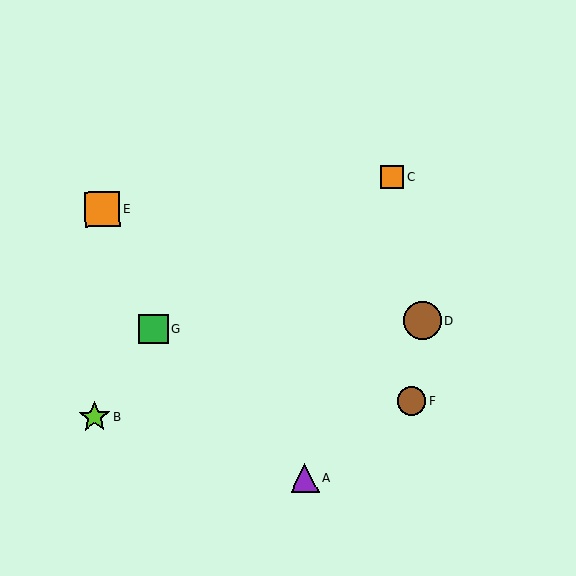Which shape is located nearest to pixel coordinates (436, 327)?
The brown circle (labeled D) at (423, 321) is nearest to that location.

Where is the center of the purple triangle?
The center of the purple triangle is at (305, 478).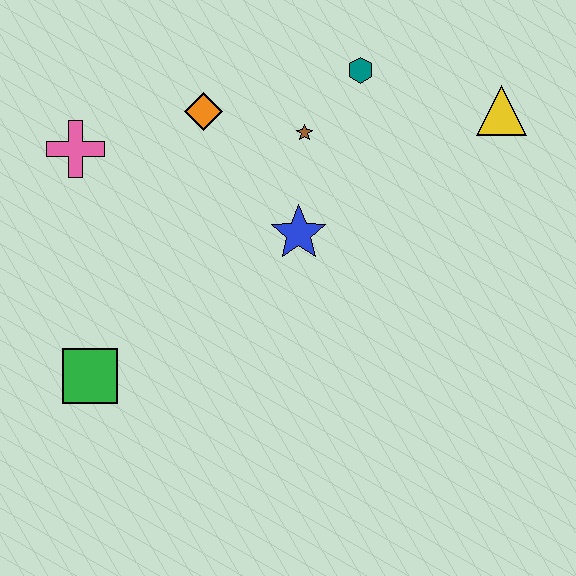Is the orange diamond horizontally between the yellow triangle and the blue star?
No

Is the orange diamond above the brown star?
Yes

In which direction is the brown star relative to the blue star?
The brown star is above the blue star.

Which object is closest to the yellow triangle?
The teal hexagon is closest to the yellow triangle.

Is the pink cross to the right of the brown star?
No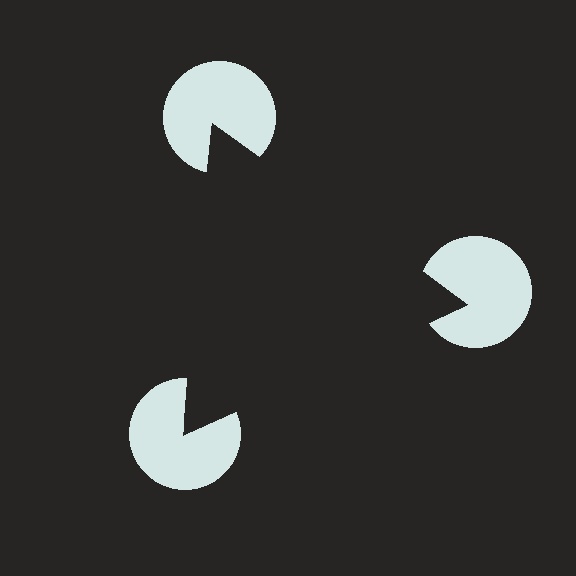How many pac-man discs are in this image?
There are 3 — one at each vertex of the illusory triangle.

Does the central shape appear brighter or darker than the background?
It typically appears slightly darker than the background, even though no actual brightness change is drawn.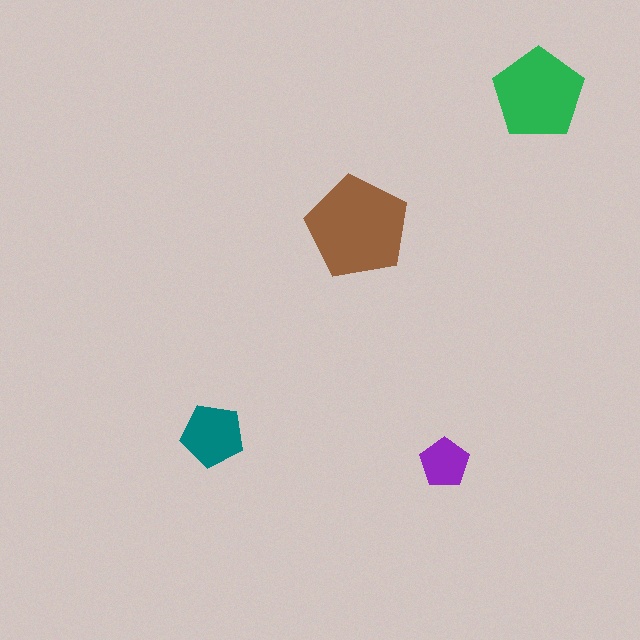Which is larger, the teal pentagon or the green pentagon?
The green one.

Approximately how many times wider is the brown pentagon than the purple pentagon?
About 2 times wider.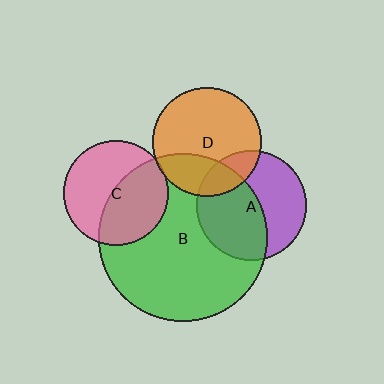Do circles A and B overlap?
Yes.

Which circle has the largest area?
Circle B (green).